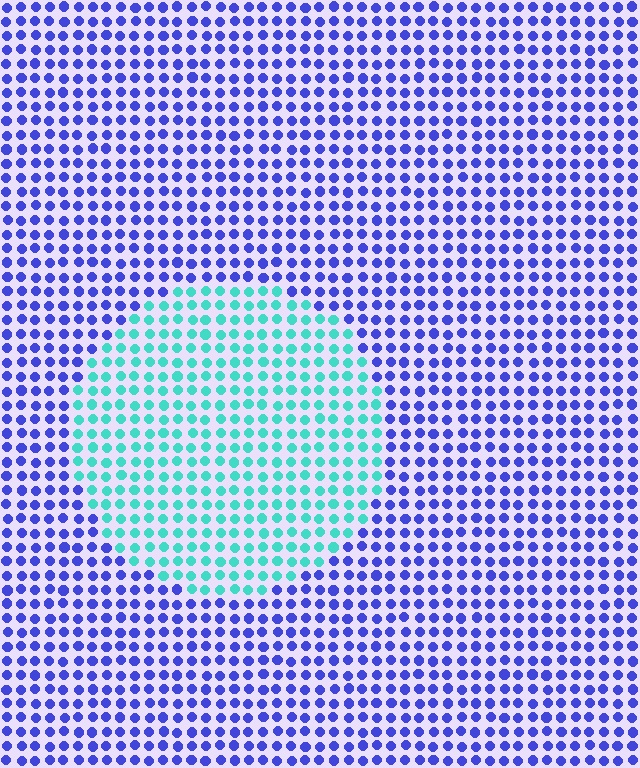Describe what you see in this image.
The image is filled with small blue elements in a uniform arrangement. A circle-shaped region is visible where the elements are tinted to a slightly different hue, forming a subtle color boundary.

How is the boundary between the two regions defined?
The boundary is defined purely by a slight shift in hue (about 67 degrees). Spacing, size, and orientation are identical on both sides.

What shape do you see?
I see a circle.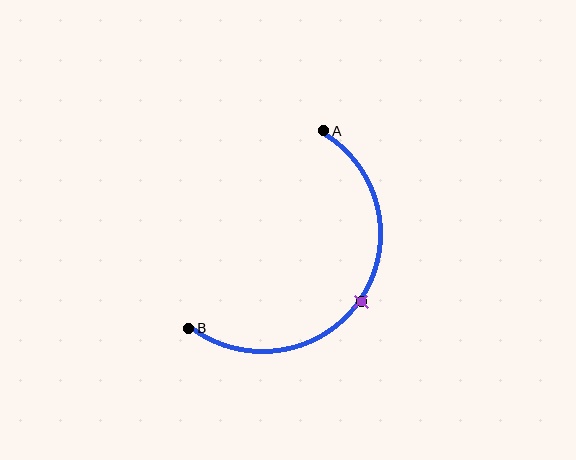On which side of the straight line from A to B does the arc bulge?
The arc bulges below and to the right of the straight line connecting A and B.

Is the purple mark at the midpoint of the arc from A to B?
Yes. The purple mark lies on the arc at equal arc-length from both A and B — it is the arc midpoint.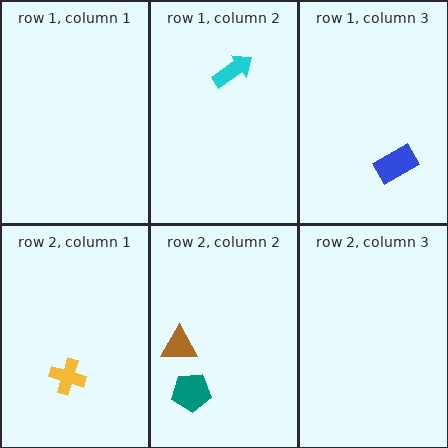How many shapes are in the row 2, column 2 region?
2.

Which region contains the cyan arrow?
The row 1, column 2 region.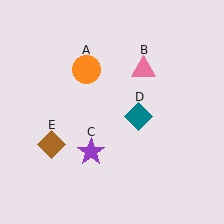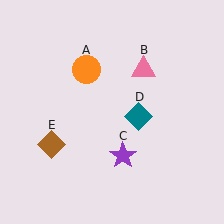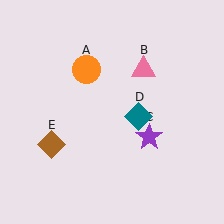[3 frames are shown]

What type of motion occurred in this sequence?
The purple star (object C) rotated counterclockwise around the center of the scene.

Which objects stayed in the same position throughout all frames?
Orange circle (object A) and pink triangle (object B) and teal diamond (object D) and brown diamond (object E) remained stationary.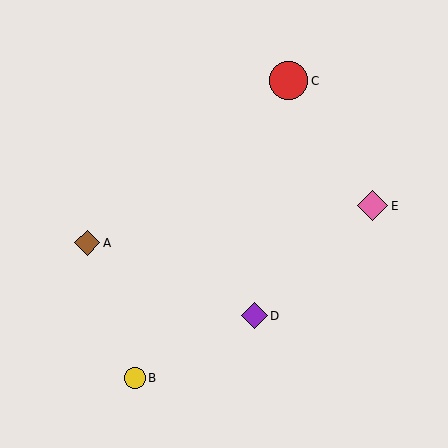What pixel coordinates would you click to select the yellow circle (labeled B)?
Click at (135, 378) to select the yellow circle B.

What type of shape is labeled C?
Shape C is a red circle.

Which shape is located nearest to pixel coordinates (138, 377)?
The yellow circle (labeled B) at (135, 378) is nearest to that location.